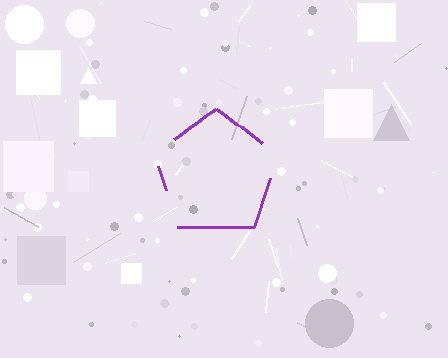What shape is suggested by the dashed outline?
The dashed outline suggests a pentagon.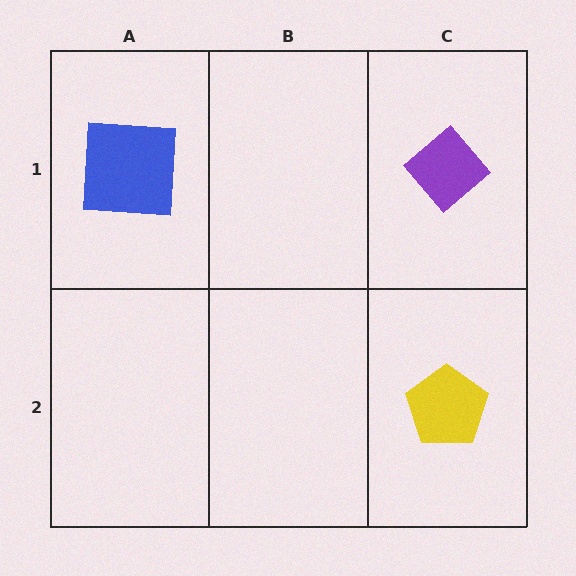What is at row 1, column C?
A purple diamond.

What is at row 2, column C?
A yellow pentagon.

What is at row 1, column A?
A blue square.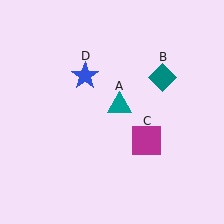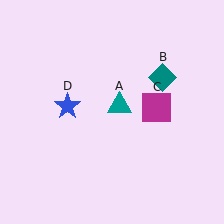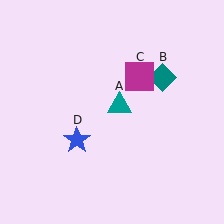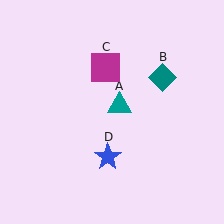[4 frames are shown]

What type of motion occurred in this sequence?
The magenta square (object C), blue star (object D) rotated counterclockwise around the center of the scene.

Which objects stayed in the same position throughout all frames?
Teal triangle (object A) and teal diamond (object B) remained stationary.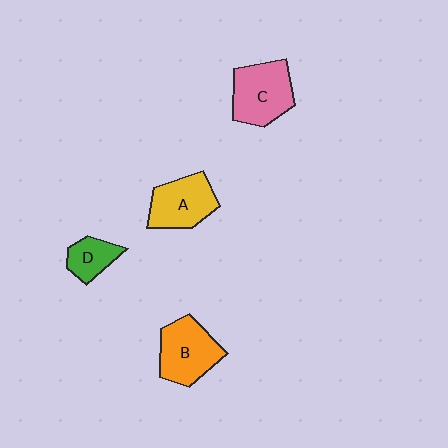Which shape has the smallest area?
Shape D (green).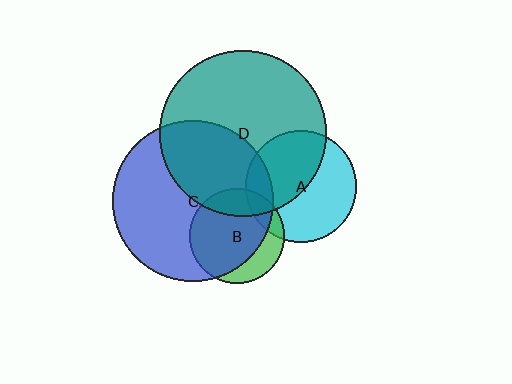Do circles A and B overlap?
Yes.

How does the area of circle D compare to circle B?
Approximately 3.1 times.